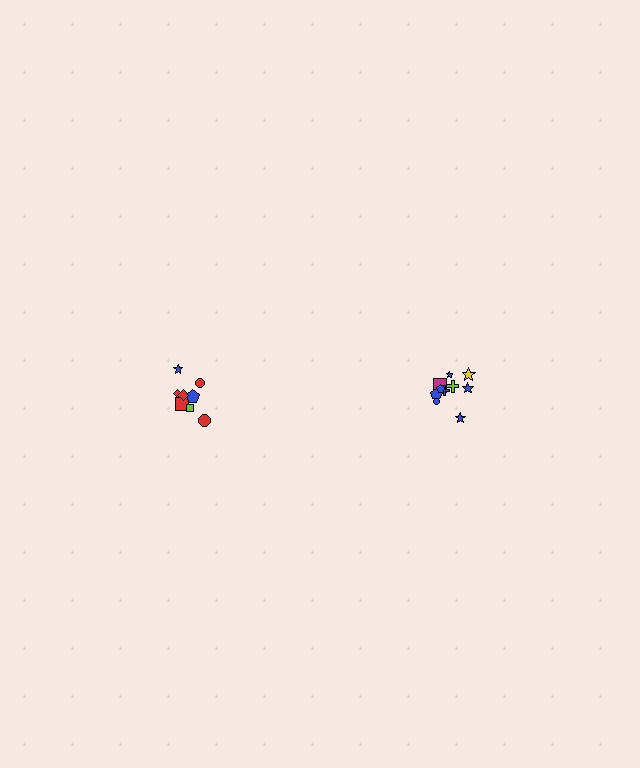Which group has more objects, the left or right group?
The right group.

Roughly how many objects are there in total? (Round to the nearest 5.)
Roughly 20 objects in total.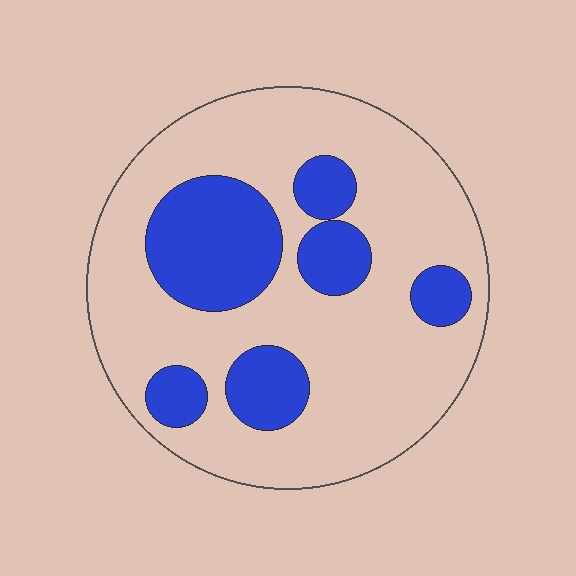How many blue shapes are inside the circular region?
6.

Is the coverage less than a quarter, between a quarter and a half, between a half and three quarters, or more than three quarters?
Between a quarter and a half.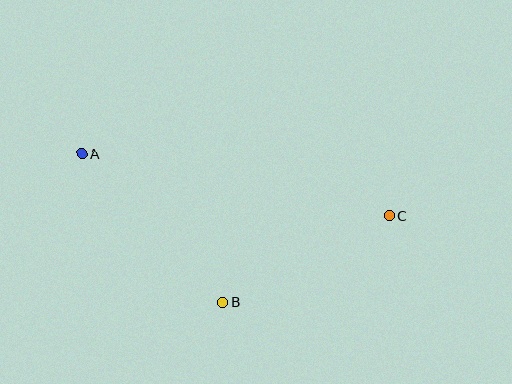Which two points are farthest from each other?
Points A and C are farthest from each other.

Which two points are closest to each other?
Points B and C are closest to each other.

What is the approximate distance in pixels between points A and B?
The distance between A and B is approximately 205 pixels.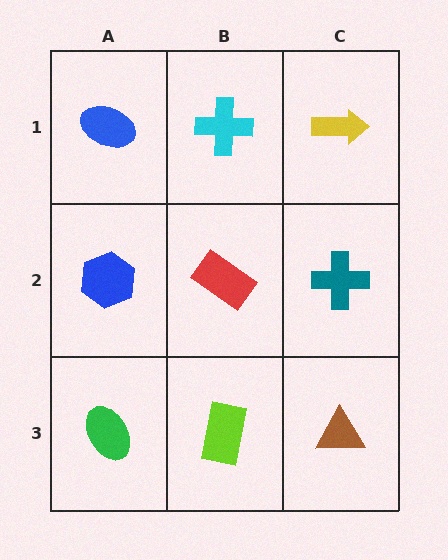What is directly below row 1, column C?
A teal cross.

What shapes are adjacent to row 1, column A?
A blue hexagon (row 2, column A), a cyan cross (row 1, column B).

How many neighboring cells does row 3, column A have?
2.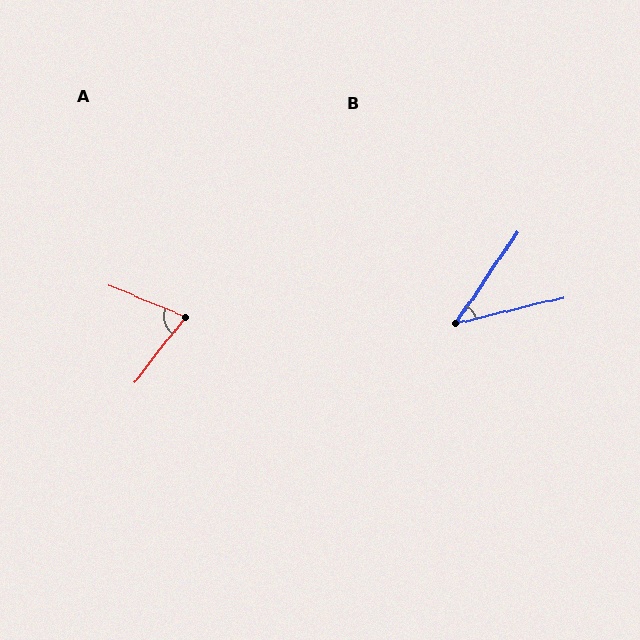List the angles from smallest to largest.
B (42°), A (74°).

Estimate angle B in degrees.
Approximately 42 degrees.